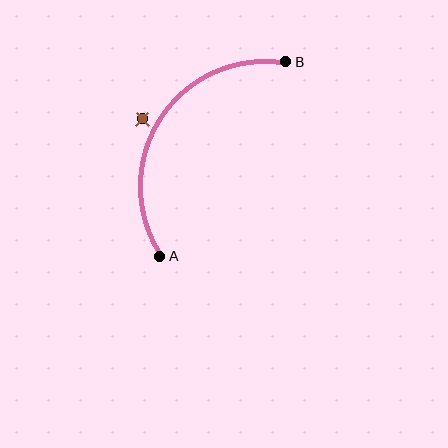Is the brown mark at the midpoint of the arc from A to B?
No — the brown mark does not lie on the arc at all. It sits slightly outside the curve.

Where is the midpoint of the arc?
The arc midpoint is the point on the curve farthest from the straight line joining A and B. It sits to the left of that line.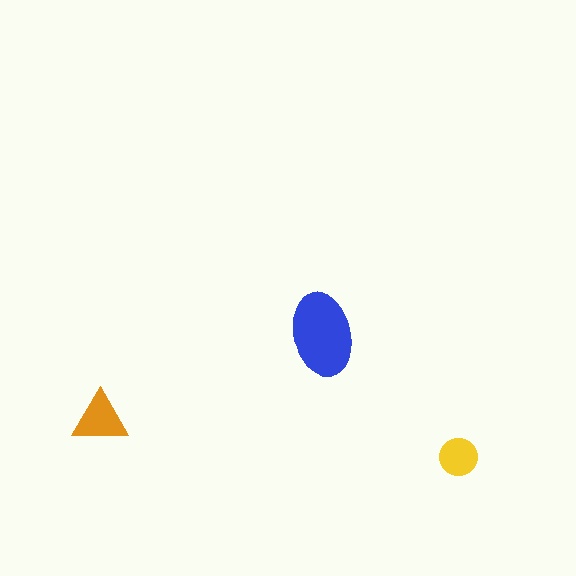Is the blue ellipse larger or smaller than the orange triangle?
Larger.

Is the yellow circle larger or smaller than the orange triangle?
Smaller.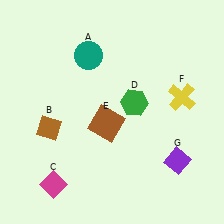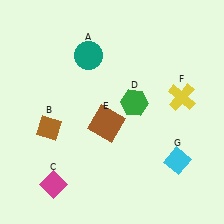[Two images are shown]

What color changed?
The diamond (G) changed from purple in Image 1 to cyan in Image 2.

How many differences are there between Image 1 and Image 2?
There is 1 difference between the two images.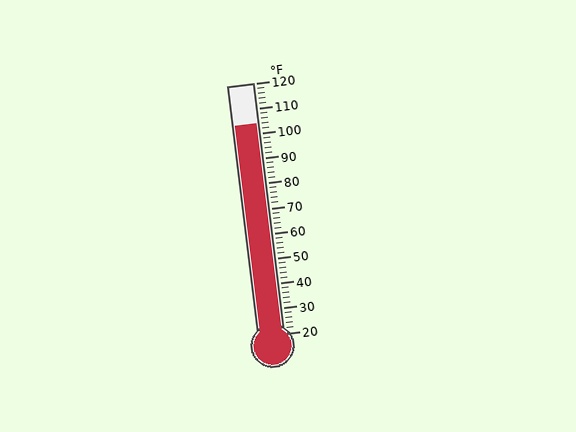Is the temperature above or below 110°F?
The temperature is below 110°F.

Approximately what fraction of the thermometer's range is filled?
The thermometer is filled to approximately 85% of its range.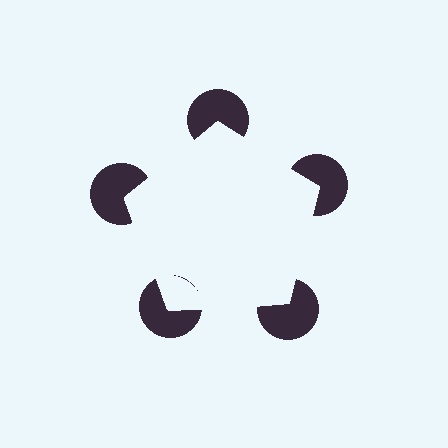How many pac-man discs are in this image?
There are 5 — one at each vertex of the illusory pentagon.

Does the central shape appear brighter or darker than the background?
It typically appears slightly brighter than the background, even though no actual brightness change is drawn.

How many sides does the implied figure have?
5 sides.